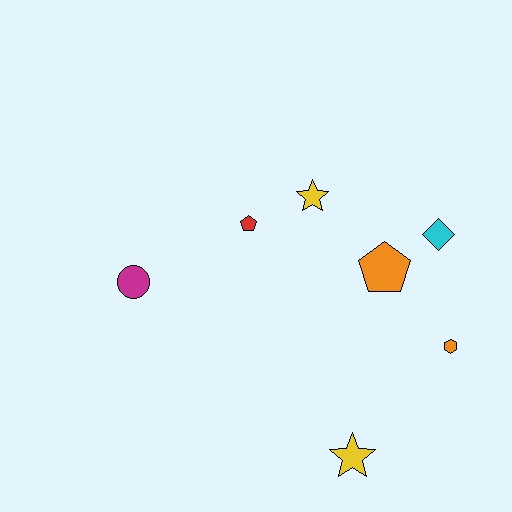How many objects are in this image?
There are 7 objects.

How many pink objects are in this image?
There are no pink objects.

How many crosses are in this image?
There are no crosses.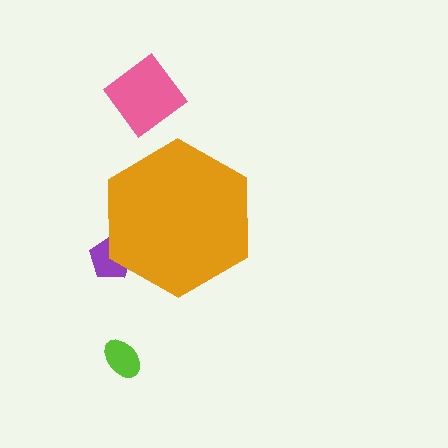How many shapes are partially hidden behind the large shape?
1 shape is partially hidden.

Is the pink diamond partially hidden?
No, the pink diamond is fully visible.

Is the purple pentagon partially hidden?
Yes, the purple pentagon is partially hidden behind the orange hexagon.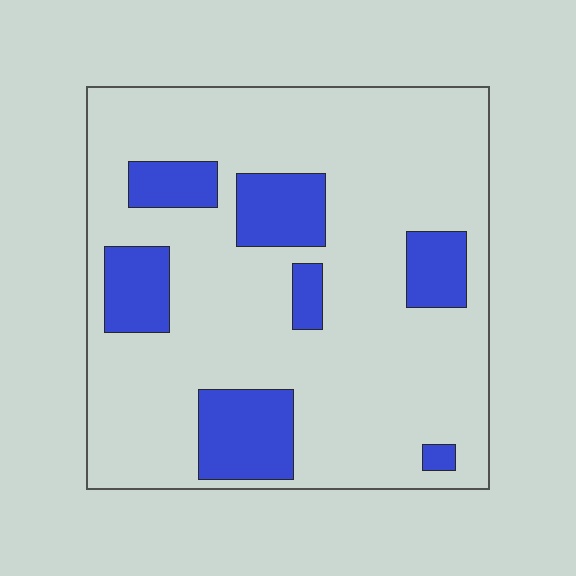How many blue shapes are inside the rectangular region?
7.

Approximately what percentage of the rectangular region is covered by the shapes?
Approximately 20%.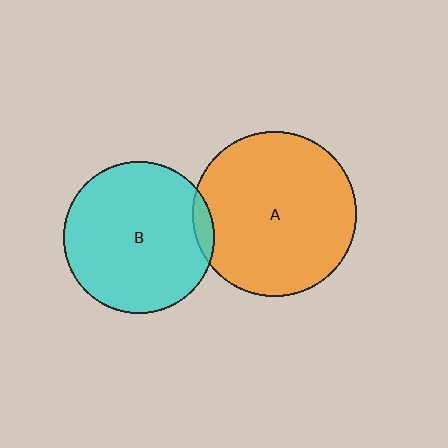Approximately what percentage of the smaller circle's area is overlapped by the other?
Approximately 5%.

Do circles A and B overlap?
Yes.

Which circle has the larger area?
Circle A (orange).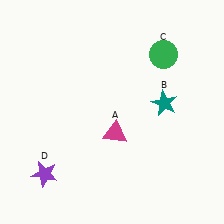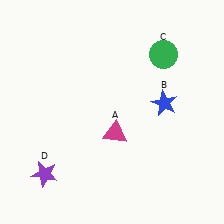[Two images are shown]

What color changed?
The star (B) changed from teal in Image 1 to blue in Image 2.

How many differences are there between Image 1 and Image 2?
There is 1 difference between the two images.